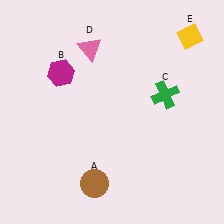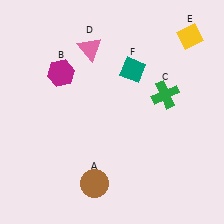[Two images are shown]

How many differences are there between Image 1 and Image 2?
There is 1 difference between the two images.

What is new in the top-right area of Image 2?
A teal diamond (F) was added in the top-right area of Image 2.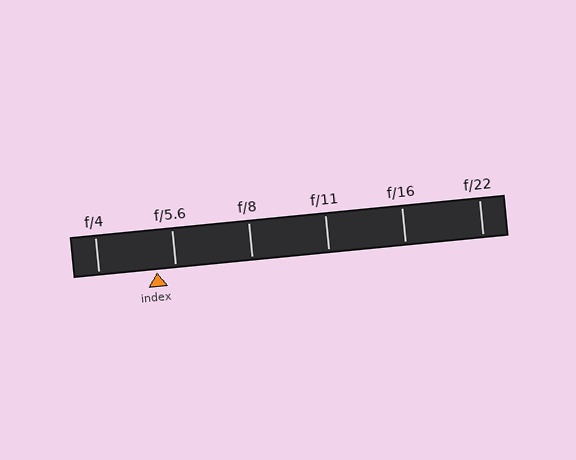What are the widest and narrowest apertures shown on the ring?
The widest aperture shown is f/4 and the narrowest is f/22.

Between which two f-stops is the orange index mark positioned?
The index mark is between f/4 and f/5.6.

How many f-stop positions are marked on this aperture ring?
There are 6 f-stop positions marked.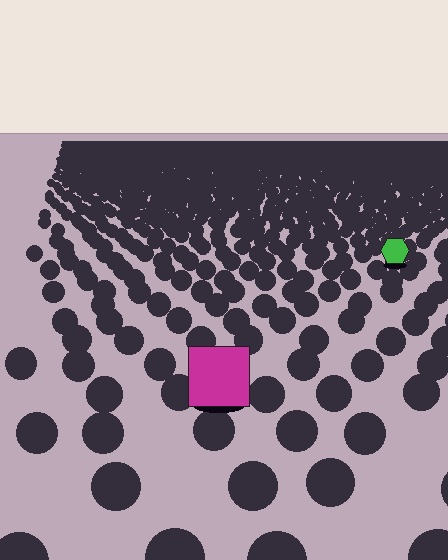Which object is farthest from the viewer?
The green hexagon is farthest from the viewer. It appears smaller and the ground texture around it is denser.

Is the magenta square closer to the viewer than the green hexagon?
Yes. The magenta square is closer — you can tell from the texture gradient: the ground texture is coarser near it.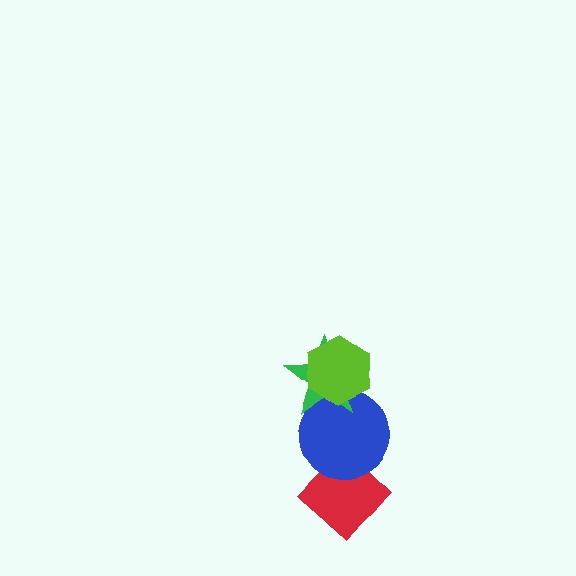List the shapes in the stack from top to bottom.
From top to bottom: the lime hexagon, the green star, the blue circle, the red diamond.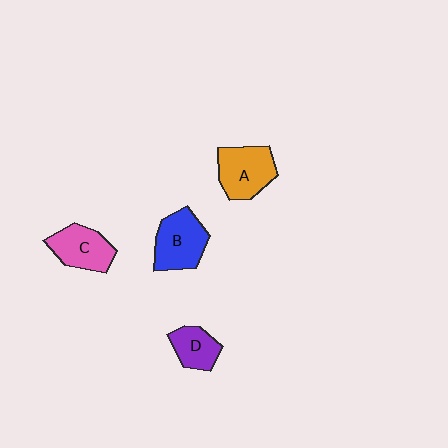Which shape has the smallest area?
Shape D (purple).